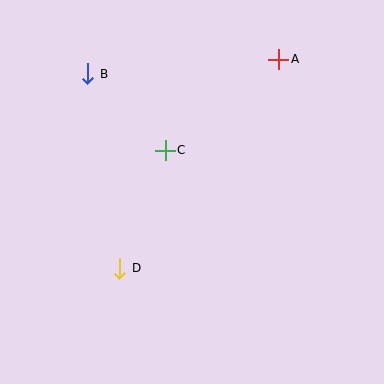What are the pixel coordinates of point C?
Point C is at (165, 150).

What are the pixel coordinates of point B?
Point B is at (88, 74).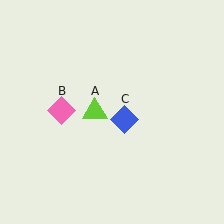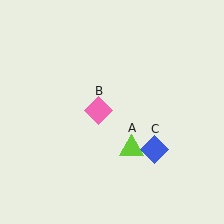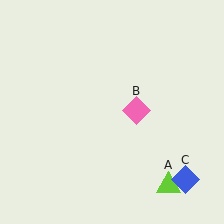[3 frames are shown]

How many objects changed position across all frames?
3 objects changed position: lime triangle (object A), pink diamond (object B), blue diamond (object C).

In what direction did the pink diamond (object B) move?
The pink diamond (object B) moved right.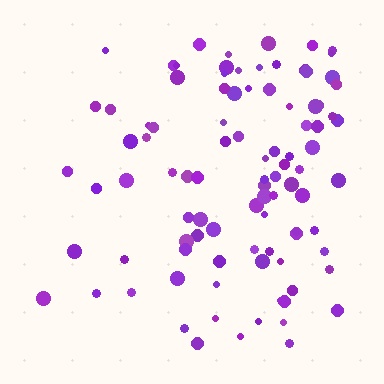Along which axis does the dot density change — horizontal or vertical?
Horizontal.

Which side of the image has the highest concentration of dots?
The right.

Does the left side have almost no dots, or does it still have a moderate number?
Still a moderate number, just noticeably fewer than the right.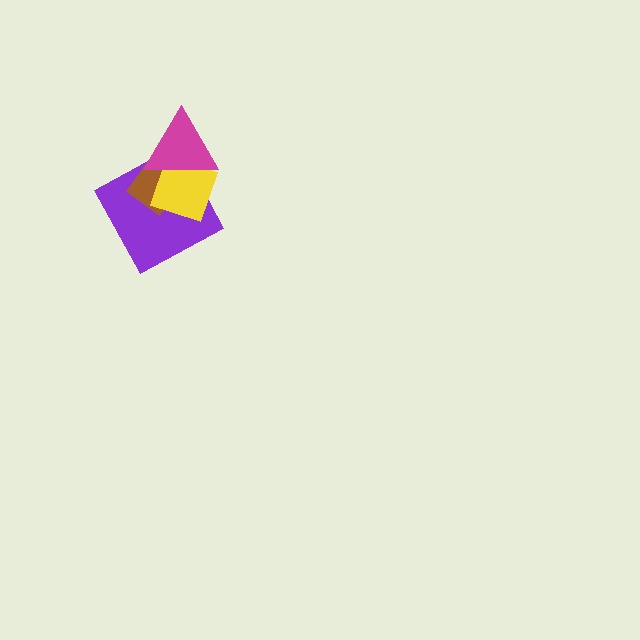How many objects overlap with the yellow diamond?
3 objects overlap with the yellow diamond.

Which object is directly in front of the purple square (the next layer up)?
The brown rectangle is directly in front of the purple square.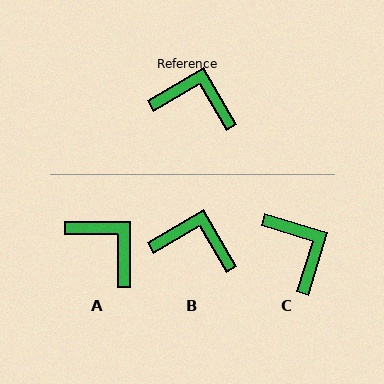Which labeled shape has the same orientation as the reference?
B.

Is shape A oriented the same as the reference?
No, it is off by about 31 degrees.